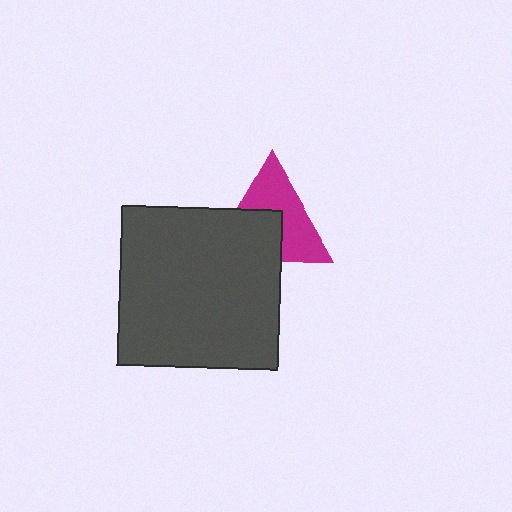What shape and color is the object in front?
The object in front is a dark gray square.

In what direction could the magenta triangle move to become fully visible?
The magenta triangle could move up. That would shift it out from behind the dark gray square entirely.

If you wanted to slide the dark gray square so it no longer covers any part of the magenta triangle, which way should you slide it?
Slide it down — that is the most direct way to separate the two shapes.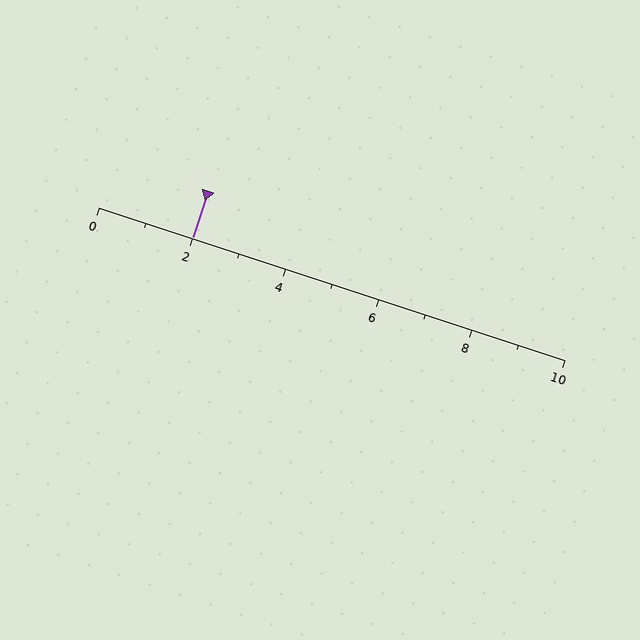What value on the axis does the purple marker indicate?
The marker indicates approximately 2.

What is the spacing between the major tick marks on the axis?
The major ticks are spaced 2 apart.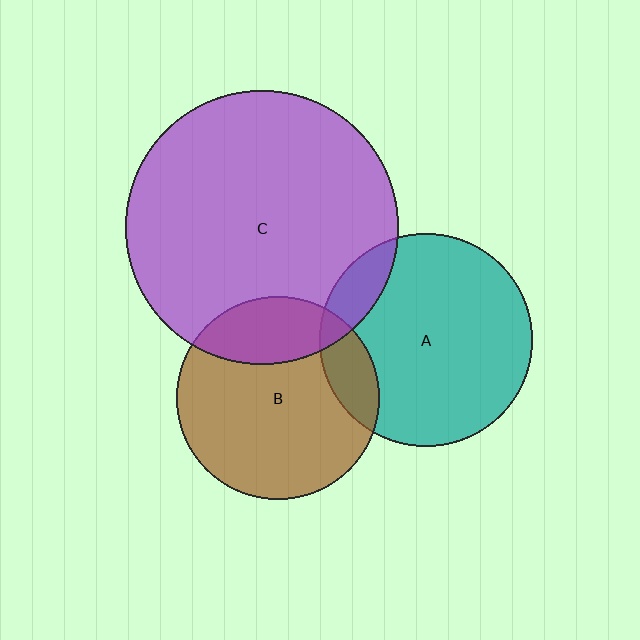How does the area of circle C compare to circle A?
Approximately 1.6 times.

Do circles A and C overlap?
Yes.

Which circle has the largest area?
Circle C (purple).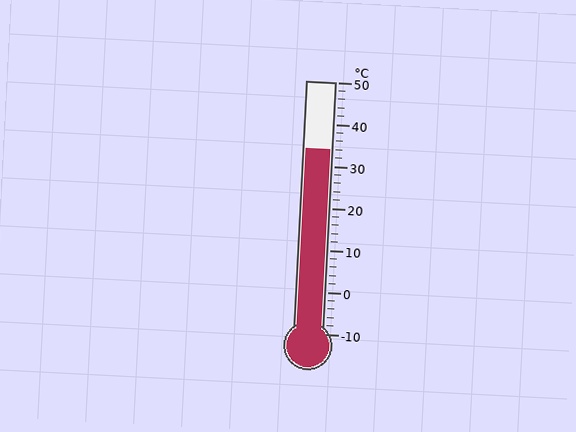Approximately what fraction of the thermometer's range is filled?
The thermometer is filled to approximately 75% of its range.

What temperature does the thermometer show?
The thermometer shows approximately 34°C.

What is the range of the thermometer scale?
The thermometer scale ranges from -10°C to 50°C.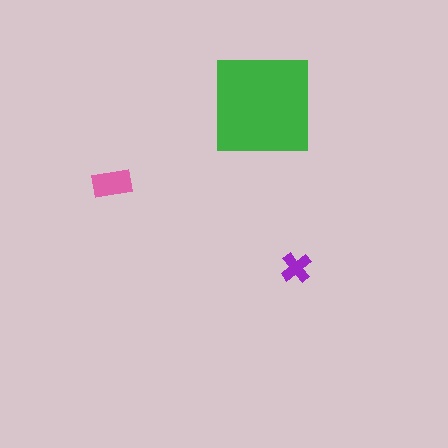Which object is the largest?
The green square.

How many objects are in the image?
There are 3 objects in the image.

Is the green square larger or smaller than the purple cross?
Larger.